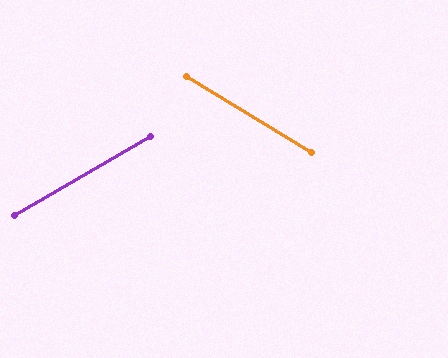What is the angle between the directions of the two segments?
Approximately 61 degrees.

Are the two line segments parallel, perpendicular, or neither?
Neither parallel nor perpendicular — they differ by about 61°.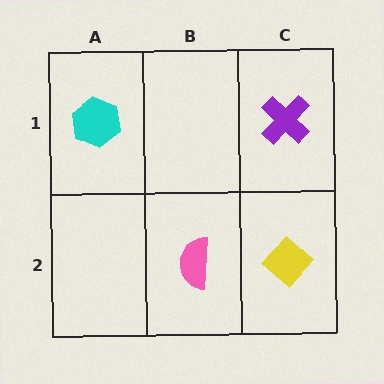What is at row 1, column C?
A purple cross.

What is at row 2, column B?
A pink semicircle.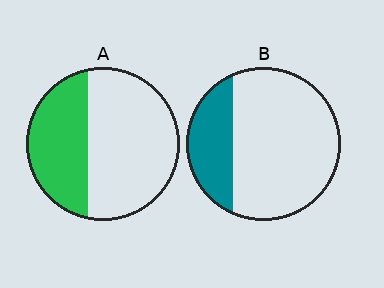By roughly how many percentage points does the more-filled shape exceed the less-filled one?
By roughly 10 percentage points (A over B).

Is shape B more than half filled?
No.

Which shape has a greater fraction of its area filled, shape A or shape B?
Shape A.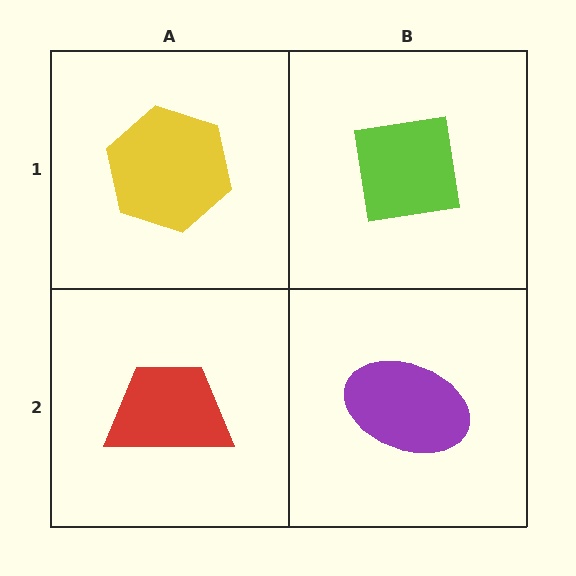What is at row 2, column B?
A purple ellipse.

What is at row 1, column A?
A yellow hexagon.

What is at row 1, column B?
A lime square.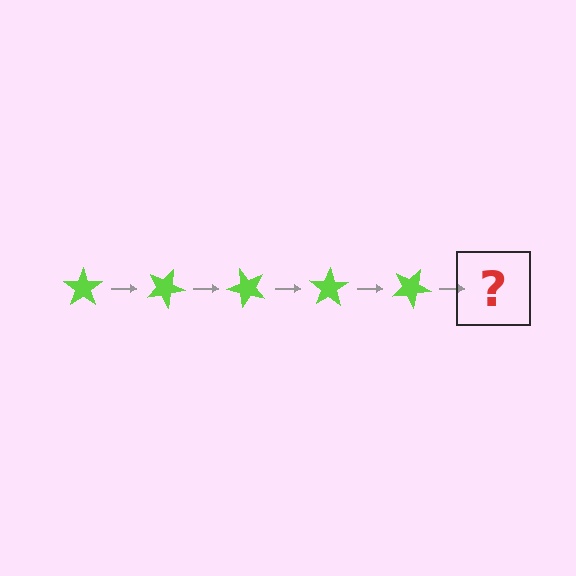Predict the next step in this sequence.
The next step is a lime star rotated 125 degrees.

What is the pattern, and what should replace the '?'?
The pattern is that the star rotates 25 degrees each step. The '?' should be a lime star rotated 125 degrees.